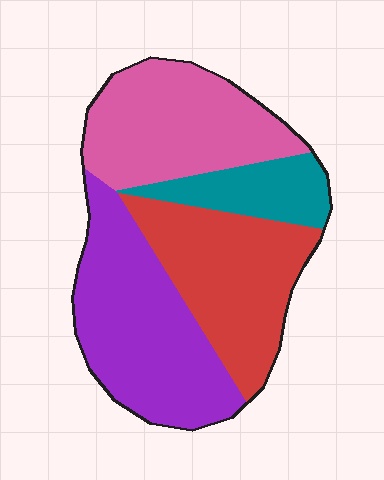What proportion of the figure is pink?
Pink covers about 30% of the figure.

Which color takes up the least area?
Teal, at roughly 10%.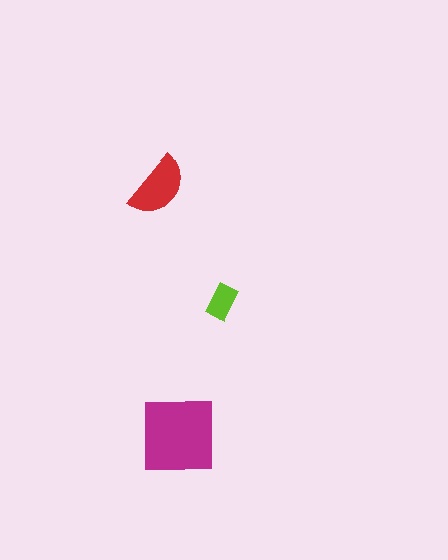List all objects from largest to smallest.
The magenta square, the red semicircle, the lime rectangle.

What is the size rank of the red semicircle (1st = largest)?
2nd.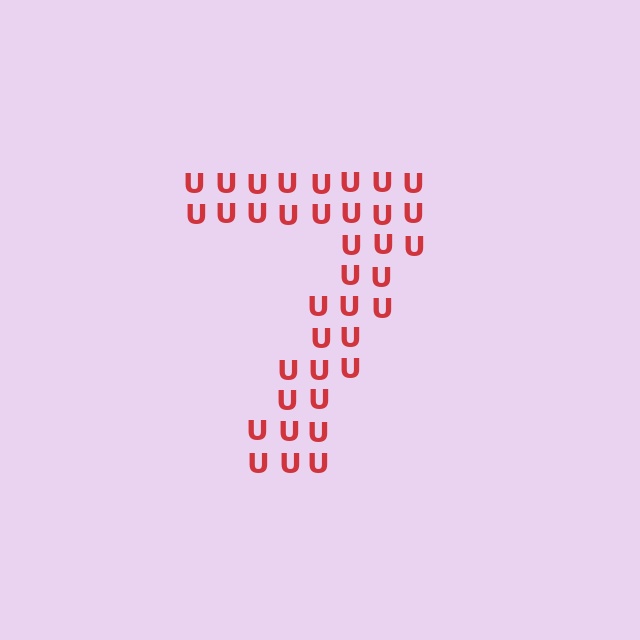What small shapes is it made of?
It is made of small letter U's.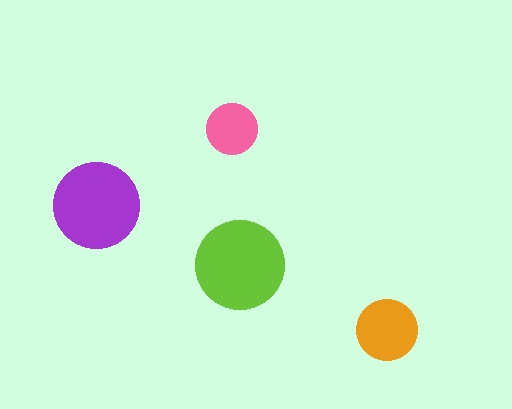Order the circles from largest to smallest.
the lime one, the purple one, the orange one, the pink one.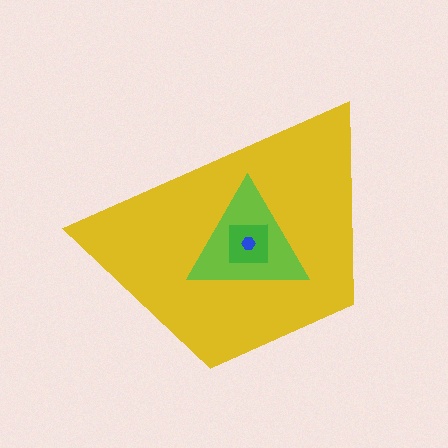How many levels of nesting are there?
4.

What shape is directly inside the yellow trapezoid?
The lime triangle.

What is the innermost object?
The blue hexagon.